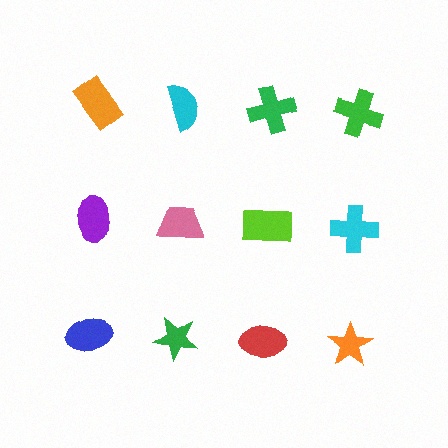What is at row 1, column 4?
A green cross.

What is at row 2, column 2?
A pink trapezoid.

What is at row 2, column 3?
A lime rectangle.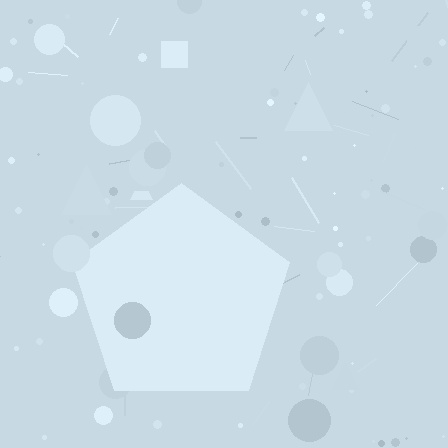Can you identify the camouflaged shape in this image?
The camouflaged shape is a pentagon.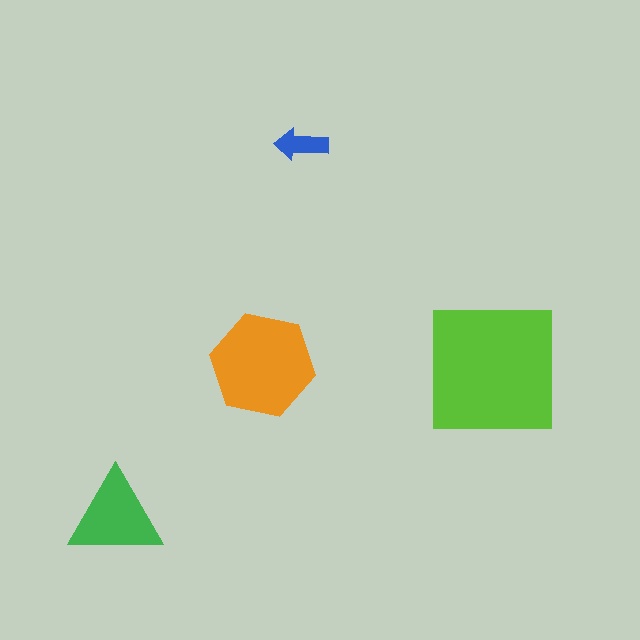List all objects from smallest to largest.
The blue arrow, the green triangle, the orange hexagon, the lime square.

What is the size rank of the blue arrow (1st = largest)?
4th.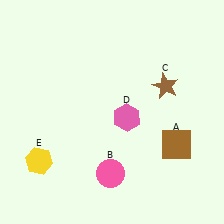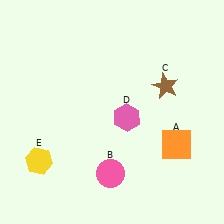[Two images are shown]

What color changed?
The square (A) changed from brown in Image 1 to orange in Image 2.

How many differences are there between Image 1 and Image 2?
There is 1 difference between the two images.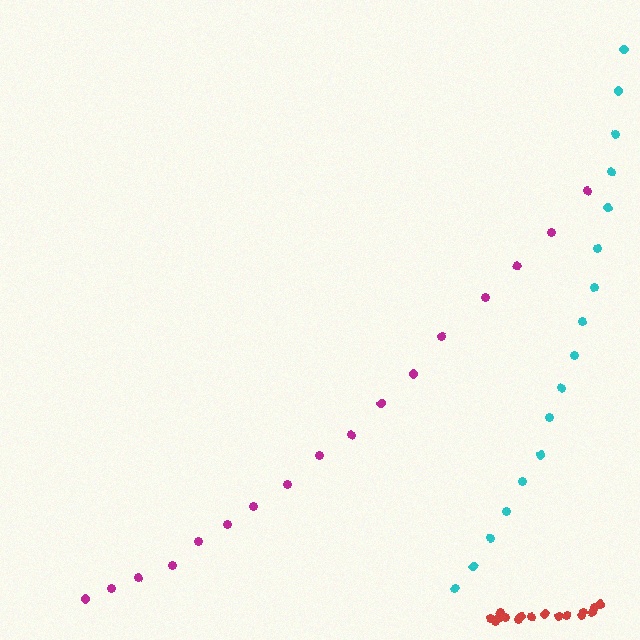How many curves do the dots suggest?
There are 3 distinct paths.